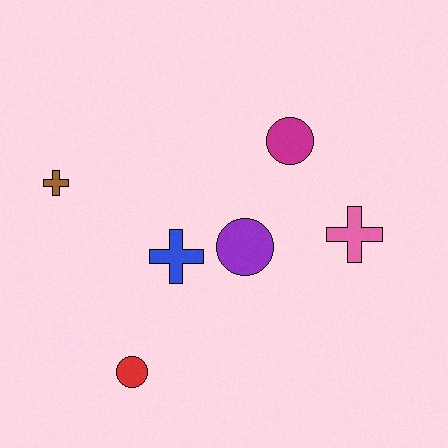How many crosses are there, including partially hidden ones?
There are 3 crosses.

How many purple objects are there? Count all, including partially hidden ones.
There is 1 purple object.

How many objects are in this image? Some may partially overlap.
There are 6 objects.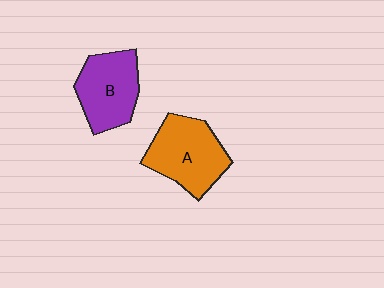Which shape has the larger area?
Shape A (orange).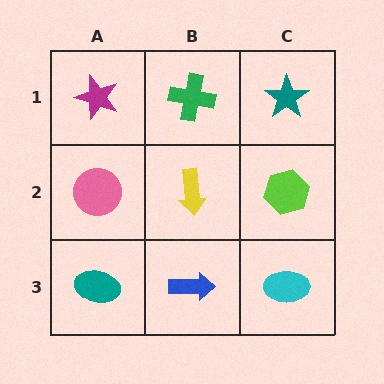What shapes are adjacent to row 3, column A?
A pink circle (row 2, column A), a blue arrow (row 3, column B).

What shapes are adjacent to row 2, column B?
A green cross (row 1, column B), a blue arrow (row 3, column B), a pink circle (row 2, column A), a lime hexagon (row 2, column C).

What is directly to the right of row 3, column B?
A cyan ellipse.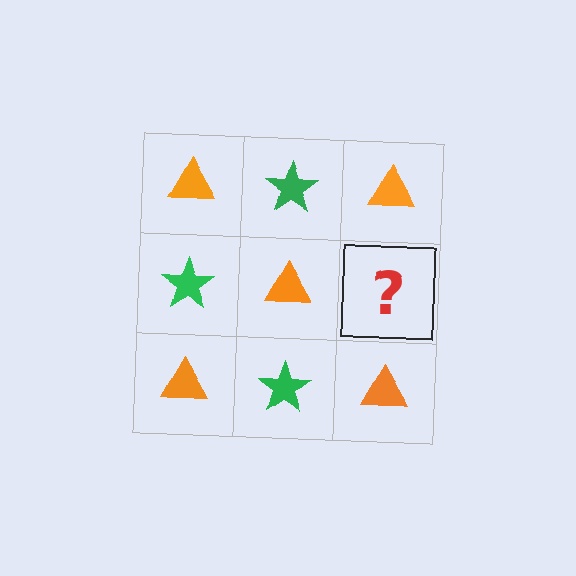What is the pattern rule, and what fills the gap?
The rule is that it alternates orange triangle and green star in a checkerboard pattern. The gap should be filled with a green star.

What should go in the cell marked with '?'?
The missing cell should contain a green star.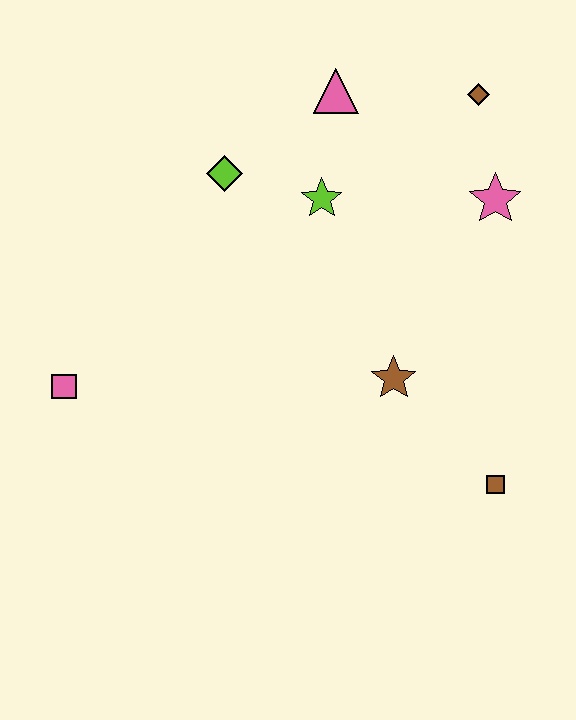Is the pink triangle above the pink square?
Yes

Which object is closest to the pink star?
The brown diamond is closest to the pink star.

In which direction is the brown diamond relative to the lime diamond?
The brown diamond is to the right of the lime diamond.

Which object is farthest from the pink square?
The brown diamond is farthest from the pink square.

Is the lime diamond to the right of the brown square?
No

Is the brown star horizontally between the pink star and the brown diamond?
No